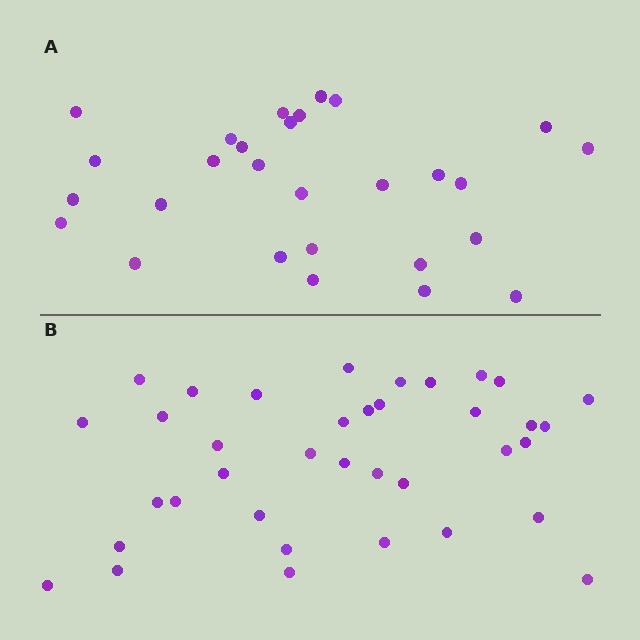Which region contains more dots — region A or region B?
Region B (the bottom region) has more dots.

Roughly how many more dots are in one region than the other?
Region B has roughly 8 or so more dots than region A.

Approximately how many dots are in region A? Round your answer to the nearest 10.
About 30 dots. (The exact count is 28, which rounds to 30.)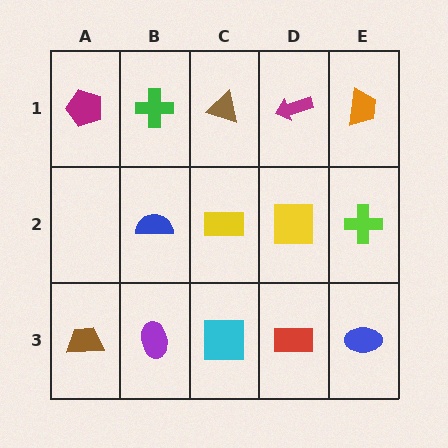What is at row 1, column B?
A green cross.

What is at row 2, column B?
A blue semicircle.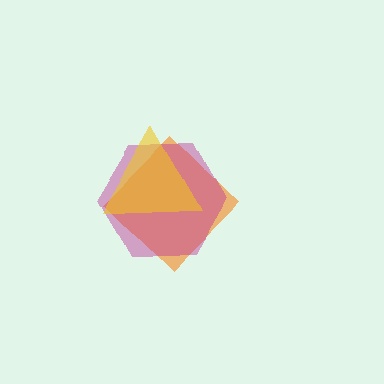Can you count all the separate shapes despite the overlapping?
Yes, there are 3 separate shapes.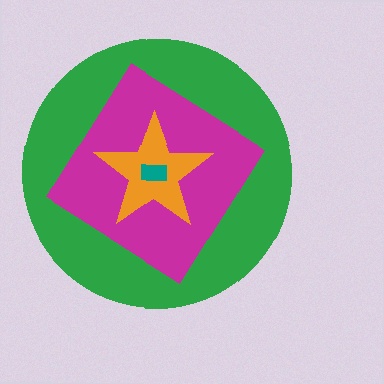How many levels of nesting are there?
4.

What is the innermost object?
The teal rectangle.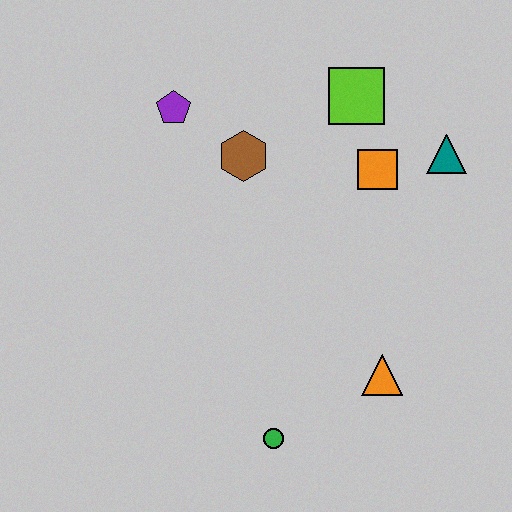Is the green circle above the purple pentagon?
No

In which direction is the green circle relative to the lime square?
The green circle is below the lime square.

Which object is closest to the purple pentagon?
The brown hexagon is closest to the purple pentagon.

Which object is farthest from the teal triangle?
The green circle is farthest from the teal triangle.